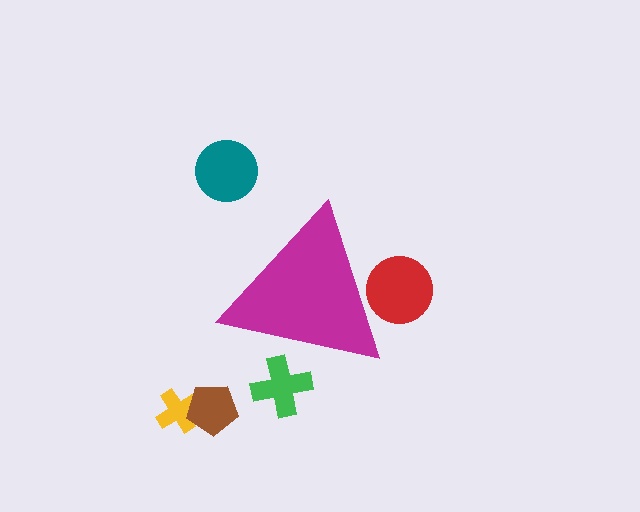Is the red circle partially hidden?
Yes, the red circle is partially hidden behind the magenta triangle.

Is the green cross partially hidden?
Yes, the green cross is partially hidden behind the magenta triangle.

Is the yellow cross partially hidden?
No, the yellow cross is fully visible.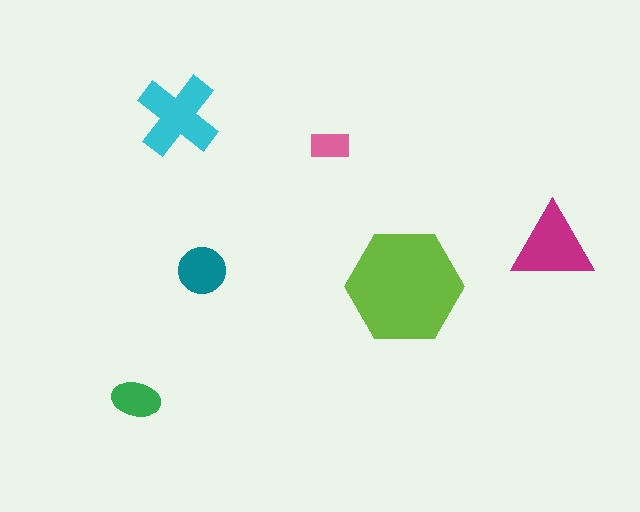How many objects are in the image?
There are 6 objects in the image.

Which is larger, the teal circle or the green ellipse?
The teal circle.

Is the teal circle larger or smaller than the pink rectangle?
Larger.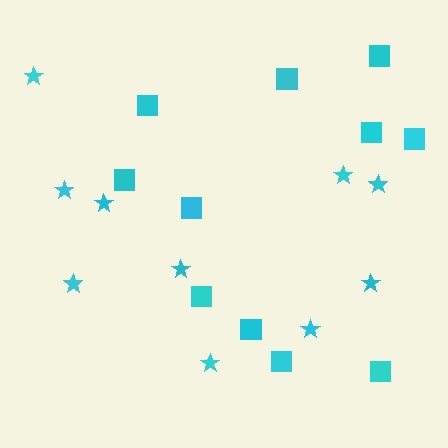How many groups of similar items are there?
There are 2 groups: one group of squares (11) and one group of stars (10).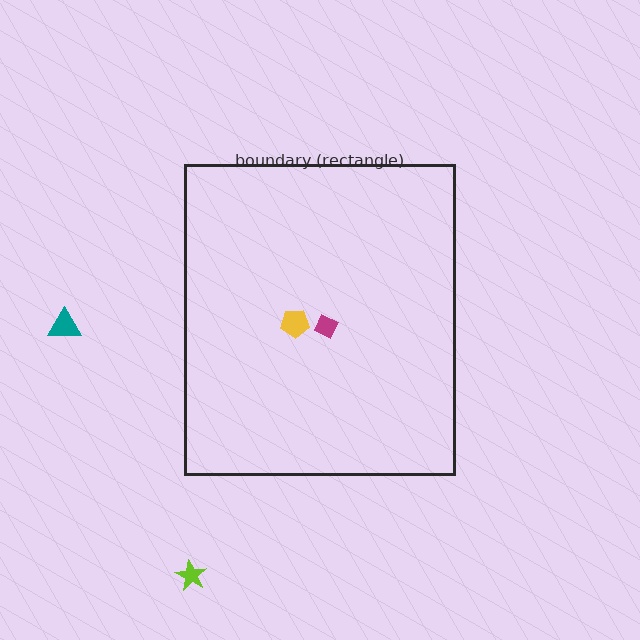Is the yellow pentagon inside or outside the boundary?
Inside.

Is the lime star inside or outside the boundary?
Outside.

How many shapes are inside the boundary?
2 inside, 2 outside.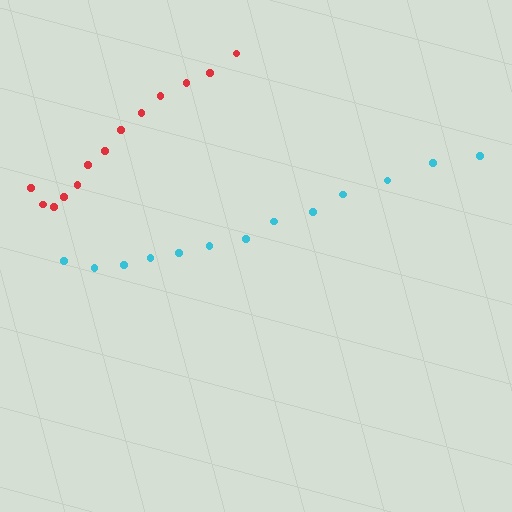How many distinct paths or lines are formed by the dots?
There are 2 distinct paths.